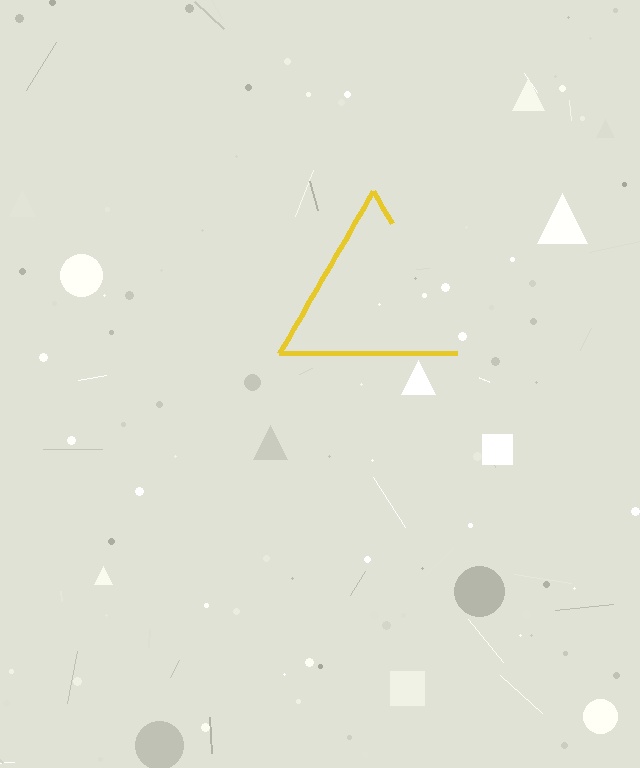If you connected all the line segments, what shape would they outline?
They would outline a triangle.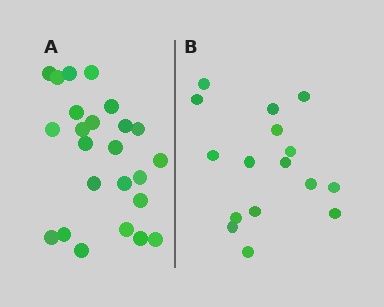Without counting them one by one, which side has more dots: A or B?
Region A (the left region) has more dots.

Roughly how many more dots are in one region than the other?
Region A has roughly 8 or so more dots than region B.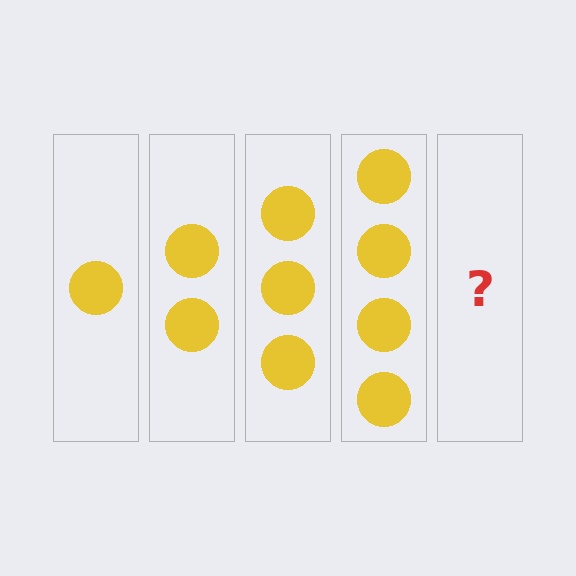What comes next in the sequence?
The next element should be 5 circles.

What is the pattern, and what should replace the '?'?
The pattern is that each step adds one more circle. The '?' should be 5 circles.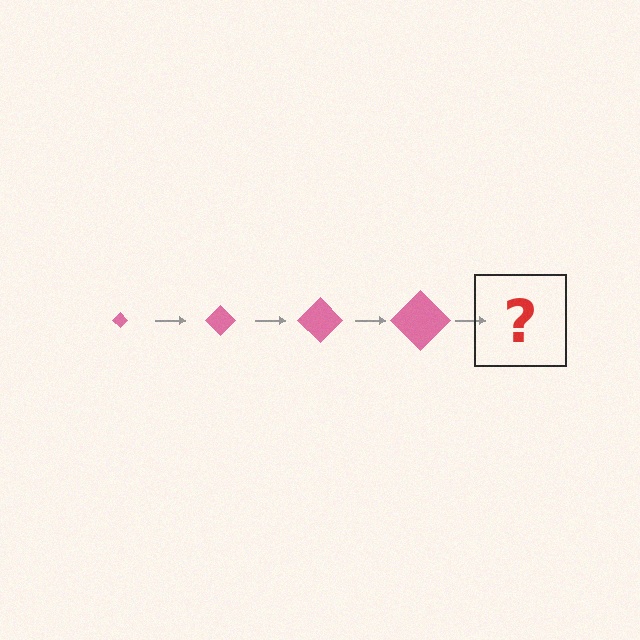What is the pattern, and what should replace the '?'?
The pattern is that the diamond gets progressively larger each step. The '?' should be a pink diamond, larger than the previous one.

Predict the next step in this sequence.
The next step is a pink diamond, larger than the previous one.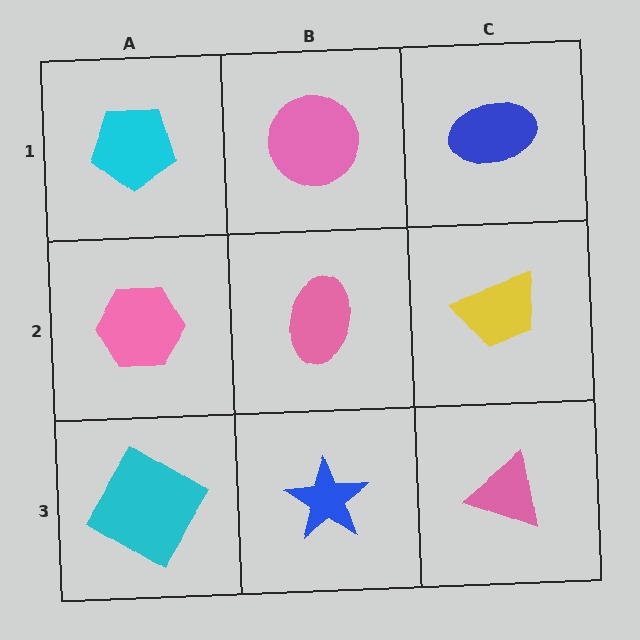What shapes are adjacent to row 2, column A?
A cyan pentagon (row 1, column A), a cyan diamond (row 3, column A), a pink ellipse (row 2, column B).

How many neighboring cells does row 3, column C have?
2.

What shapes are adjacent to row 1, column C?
A yellow trapezoid (row 2, column C), a pink circle (row 1, column B).